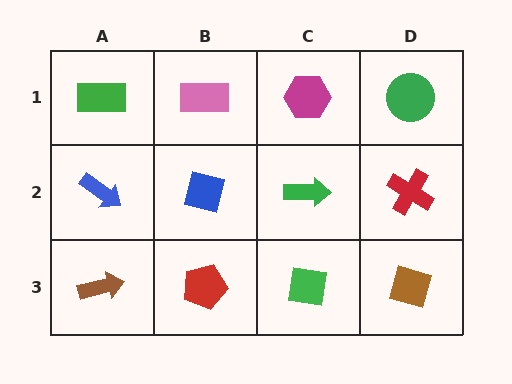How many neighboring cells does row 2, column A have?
3.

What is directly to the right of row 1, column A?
A pink rectangle.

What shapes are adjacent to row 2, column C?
A magenta hexagon (row 1, column C), a green square (row 3, column C), a blue square (row 2, column B), a red cross (row 2, column D).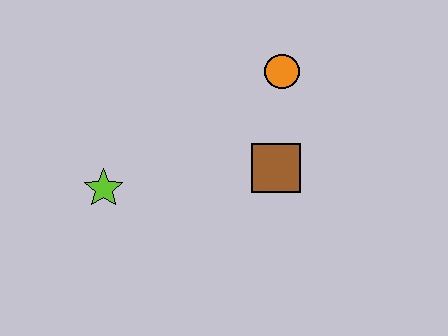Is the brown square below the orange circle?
Yes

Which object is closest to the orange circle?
The brown square is closest to the orange circle.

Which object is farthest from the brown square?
The lime star is farthest from the brown square.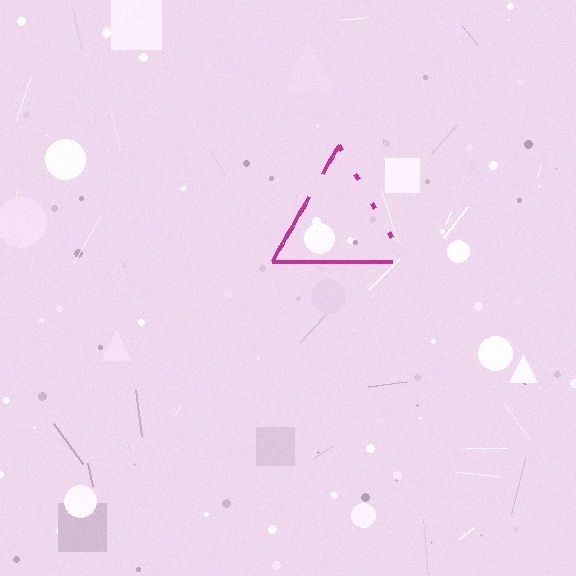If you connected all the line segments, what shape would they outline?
They would outline a triangle.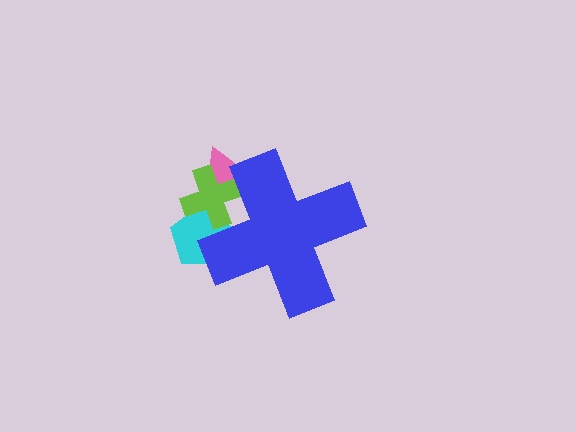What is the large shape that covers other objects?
A blue cross.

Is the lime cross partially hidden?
Yes, the lime cross is partially hidden behind the blue cross.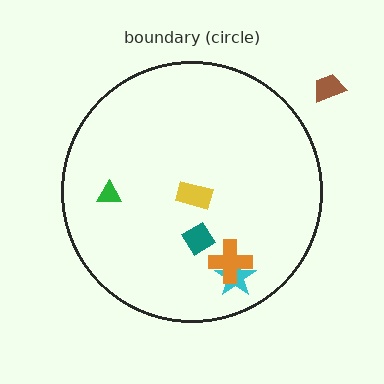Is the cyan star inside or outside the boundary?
Inside.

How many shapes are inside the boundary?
5 inside, 1 outside.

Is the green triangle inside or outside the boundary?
Inside.